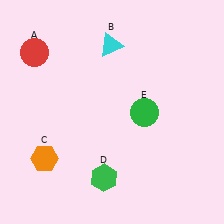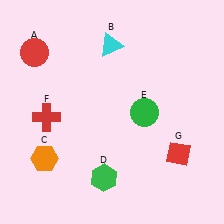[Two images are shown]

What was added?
A red cross (F), a red diamond (G) were added in Image 2.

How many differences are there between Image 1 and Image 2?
There are 2 differences between the two images.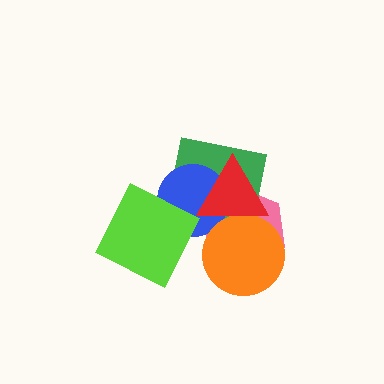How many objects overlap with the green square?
4 objects overlap with the green square.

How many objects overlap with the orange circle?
3 objects overlap with the orange circle.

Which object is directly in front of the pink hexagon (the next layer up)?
The green square is directly in front of the pink hexagon.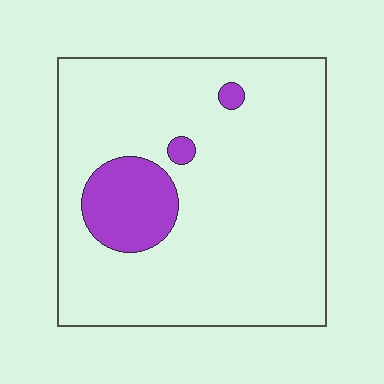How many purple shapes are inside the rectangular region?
3.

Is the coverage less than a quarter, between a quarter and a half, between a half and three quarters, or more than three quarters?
Less than a quarter.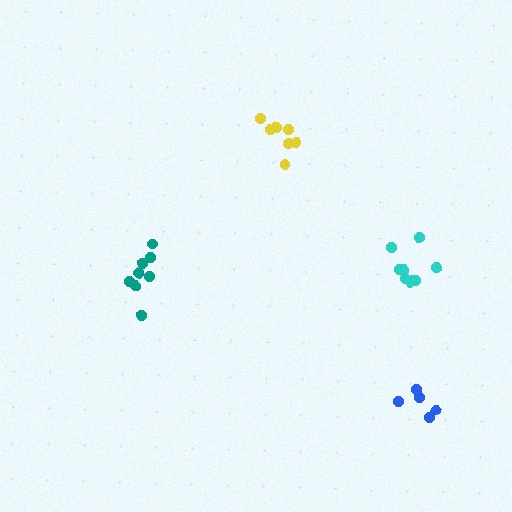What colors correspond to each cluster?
The clusters are colored: yellow, teal, cyan, blue.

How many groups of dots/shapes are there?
There are 4 groups.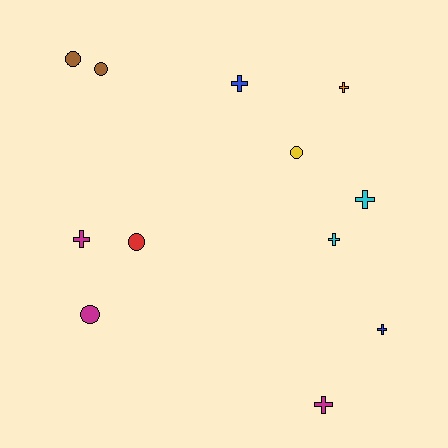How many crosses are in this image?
There are 7 crosses.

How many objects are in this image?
There are 12 objects.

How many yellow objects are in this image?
There is 1 yellow object.